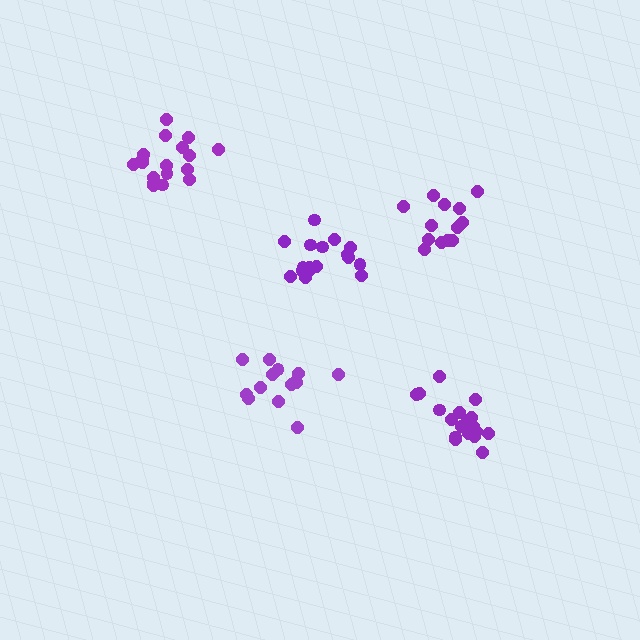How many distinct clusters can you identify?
There are 5 distinct clusters.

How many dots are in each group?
Group 1: 13 dots, Group 2: 15 dots, Group 3: 18 dots, Group 4: 17 dots, Group 5: 18 dots (81 total).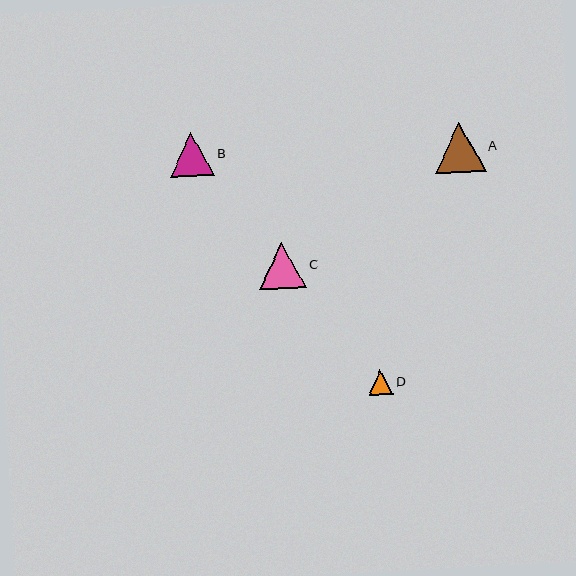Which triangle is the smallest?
Triangle D is the smallest with a size of approximately 24 pixels.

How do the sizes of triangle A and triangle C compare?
Triangle A and triangle C are approximately the same size.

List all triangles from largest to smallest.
From largest to smallest: A, C, B, D.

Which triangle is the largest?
Triangle A is the largest with a size of approximately 50 pixels.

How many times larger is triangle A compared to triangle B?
Triangle A is approximately 1.1 times the size of triangle B.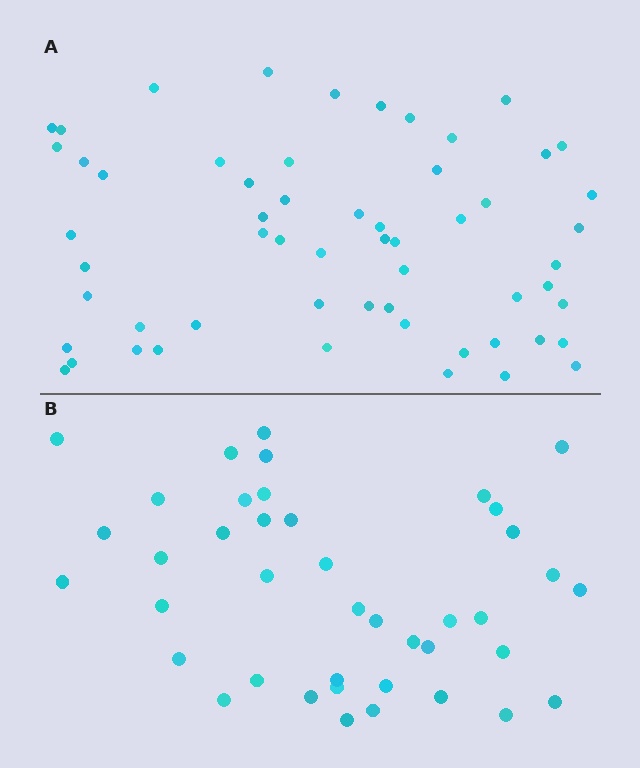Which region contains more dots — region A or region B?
Region A (the top region) has more dots.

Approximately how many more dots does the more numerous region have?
Region A has approximately 15 more dots than region B.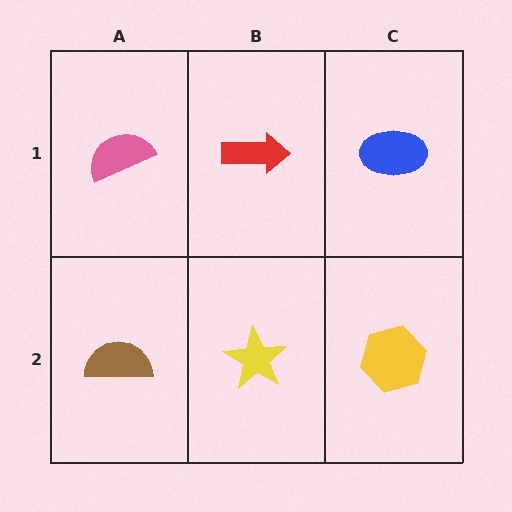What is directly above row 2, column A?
A pink semicircle.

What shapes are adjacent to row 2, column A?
A pink semicircle (row 1, column A), a yellow star (row 2, column B).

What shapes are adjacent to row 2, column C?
A blue ellipse (row 1, column C), a yellow star (row 2, column B).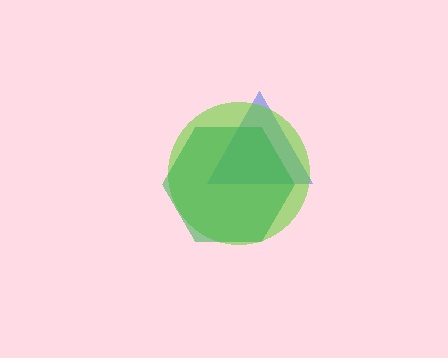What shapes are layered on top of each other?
The layered shapes are: a blue triangle, a lime circle, a green hexagon.